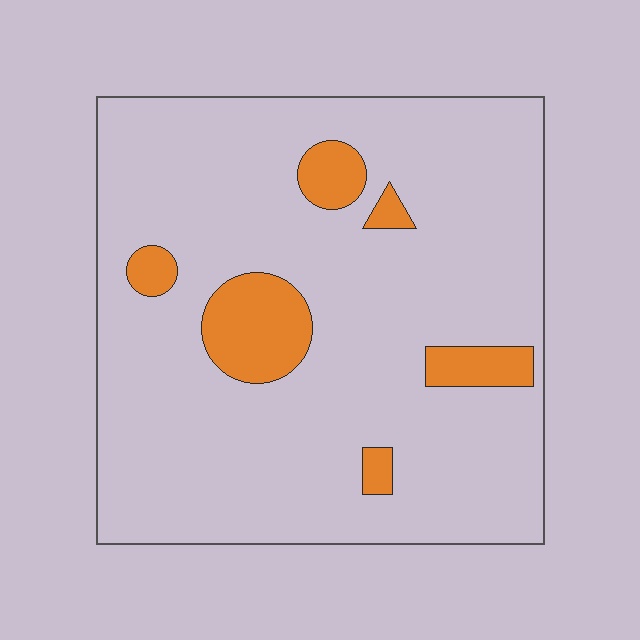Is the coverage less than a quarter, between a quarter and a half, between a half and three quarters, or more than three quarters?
Less than a quarter.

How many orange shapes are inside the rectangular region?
6.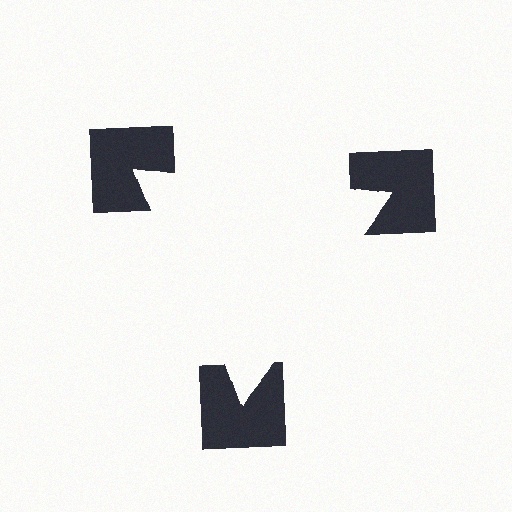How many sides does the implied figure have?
3 sides.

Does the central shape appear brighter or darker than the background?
It typically appears slightly brighter than the background, even though no actual brightness change is drawn.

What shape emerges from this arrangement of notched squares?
An illusory triangle — its edges are inferred from the aligned wedge cuts in the notched squares, not physically drawn.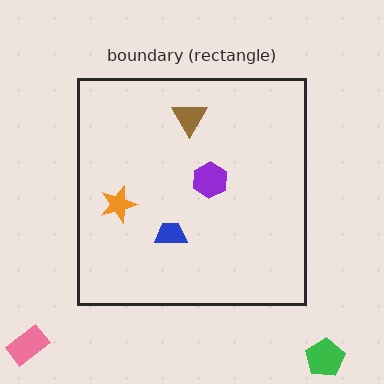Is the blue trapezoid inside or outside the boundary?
Inside.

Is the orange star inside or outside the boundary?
Inside.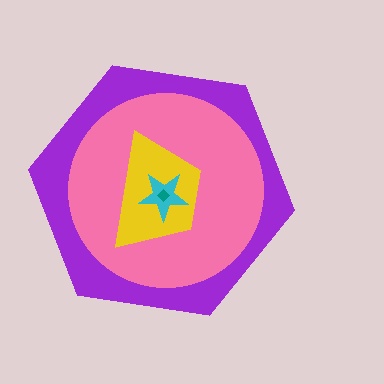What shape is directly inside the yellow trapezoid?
The cyan star.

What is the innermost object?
The teal diamond.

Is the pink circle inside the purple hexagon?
Yes.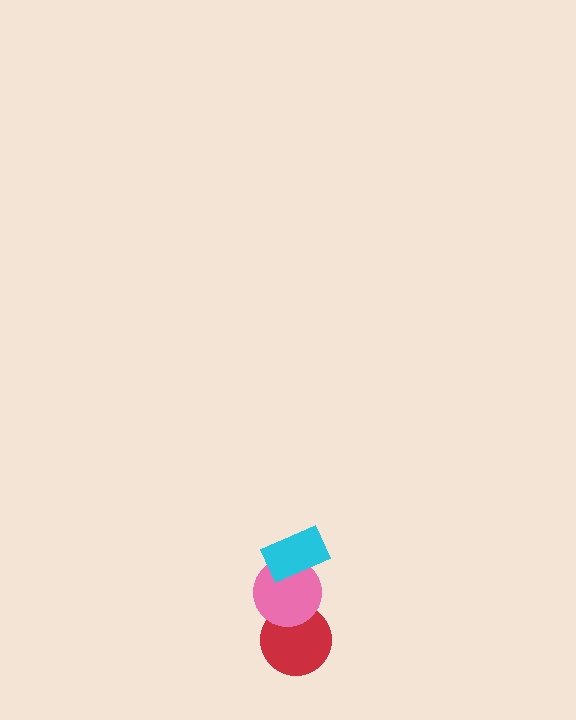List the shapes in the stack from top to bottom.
From top to bottom: the cyan rectangle, the pink circle, the red circle.